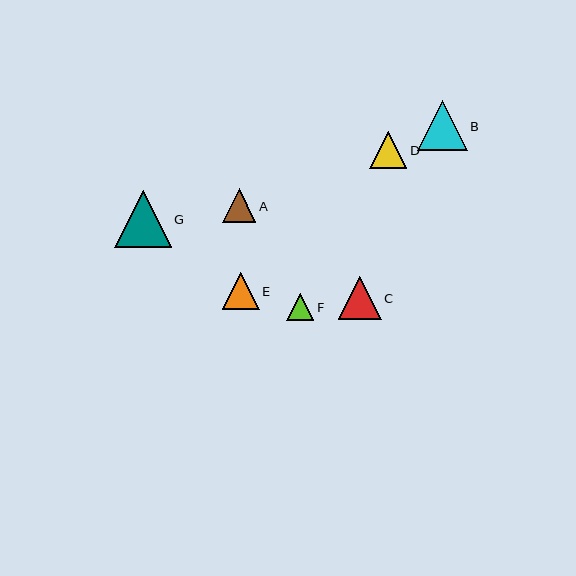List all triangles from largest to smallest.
From largest to smallest: G, B, C, E, D, A, F.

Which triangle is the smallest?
Triangle F is the smallest with a size of approximately 27 pixels.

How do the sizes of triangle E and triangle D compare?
Triangle E and triangle D are approximately the same size.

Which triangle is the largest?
Triangle G is the largest with a size of approximately 56 pixels.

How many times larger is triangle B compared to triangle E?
Triangle B is approximately 1.3 times the size of triangle E.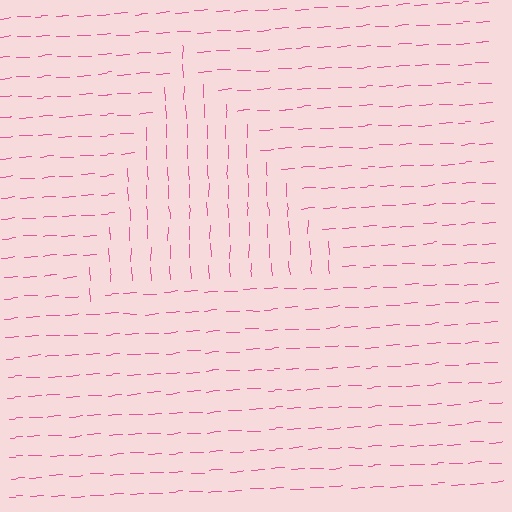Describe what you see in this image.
The image is filled with small pink line segments. A triangle region in the image has lines oriented differently from the surrounding lines, creating a visible texture boundary.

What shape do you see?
I see a triangle.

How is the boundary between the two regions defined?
The boundary is defined purely by a change in line orientation (approximately 87 degrees difference). All lines are the same color and thickness.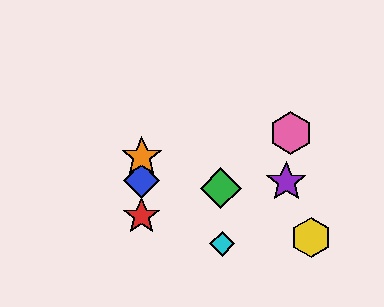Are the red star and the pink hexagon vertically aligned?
No, the red star is at x≈142 and the pink hexagon is at x≈291.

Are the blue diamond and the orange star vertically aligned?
Yes, both are at x≈142.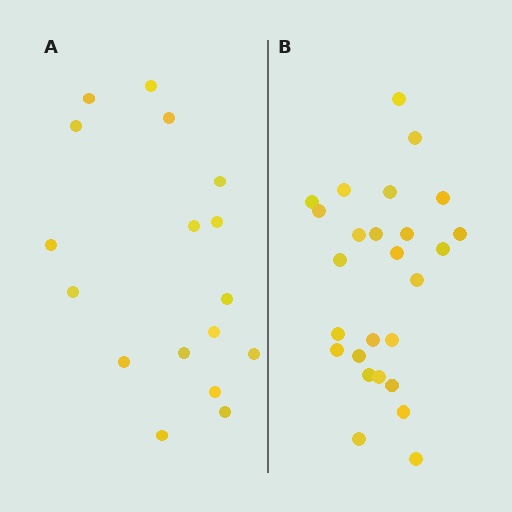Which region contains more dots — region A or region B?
Region B (the right region) has more dots.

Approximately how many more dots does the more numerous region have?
Region B has roughly 8 or so more dots than region A.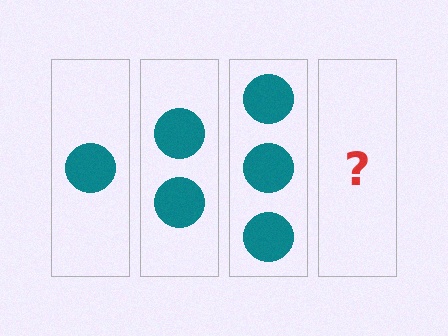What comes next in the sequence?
The next element should be 4 circles.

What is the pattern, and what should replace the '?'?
The pattern is that each step adds one more circle. The '?' should be 4 circles.